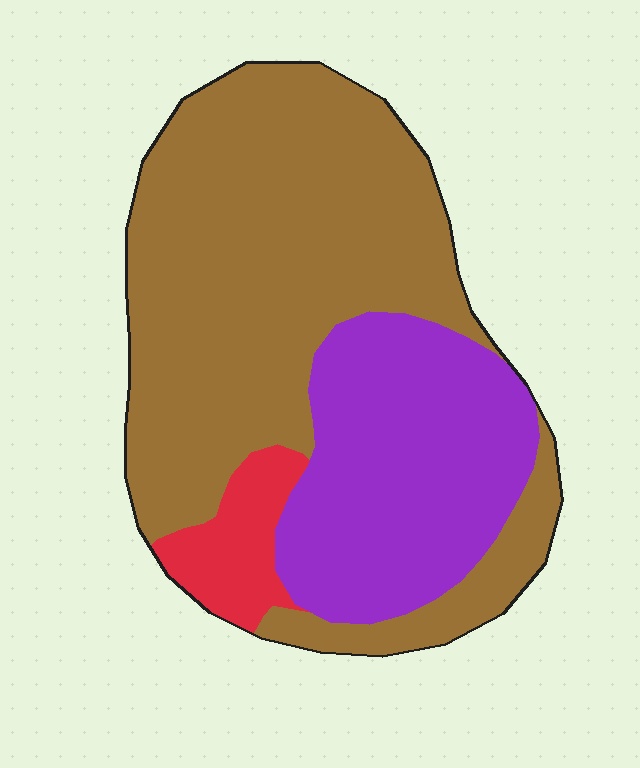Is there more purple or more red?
Purple.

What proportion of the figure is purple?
Purple takes up about one third (1/3) of the figure.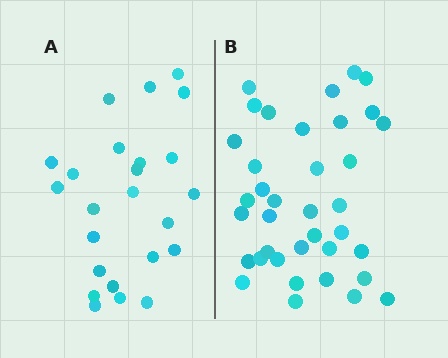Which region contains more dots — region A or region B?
Region B (the right region) has more dots.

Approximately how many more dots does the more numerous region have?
Region B has approximately 15 more dots than region A.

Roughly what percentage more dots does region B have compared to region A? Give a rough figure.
About 55% more.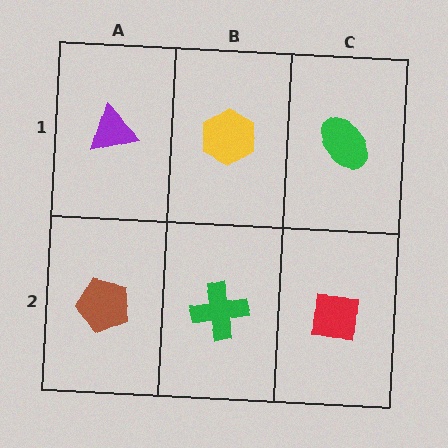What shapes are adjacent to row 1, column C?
A red square (row 2, column C), a yellow hexagon (row 1, column B).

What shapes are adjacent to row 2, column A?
A purple triangle (row 1, column A), a green cross (row 2, column B).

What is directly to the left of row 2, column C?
A green cross.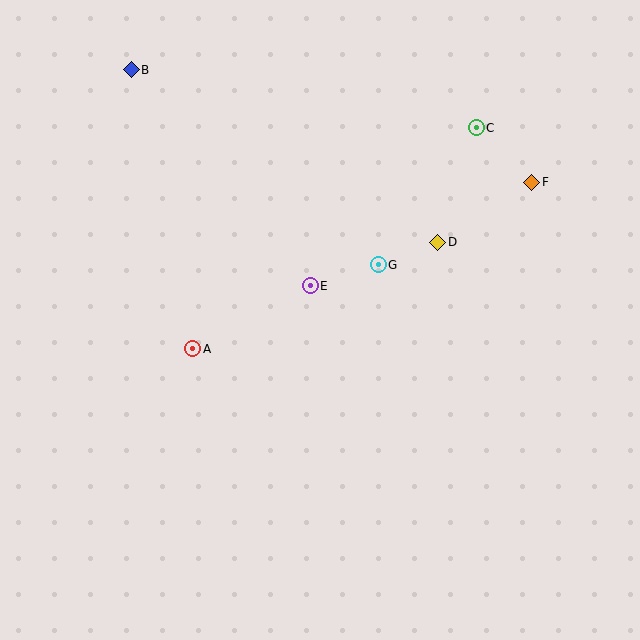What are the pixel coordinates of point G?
Point G is at (378, 265).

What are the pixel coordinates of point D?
Point D is at (438, 242).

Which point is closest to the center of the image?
Point E at (310, 286) is closest to the center.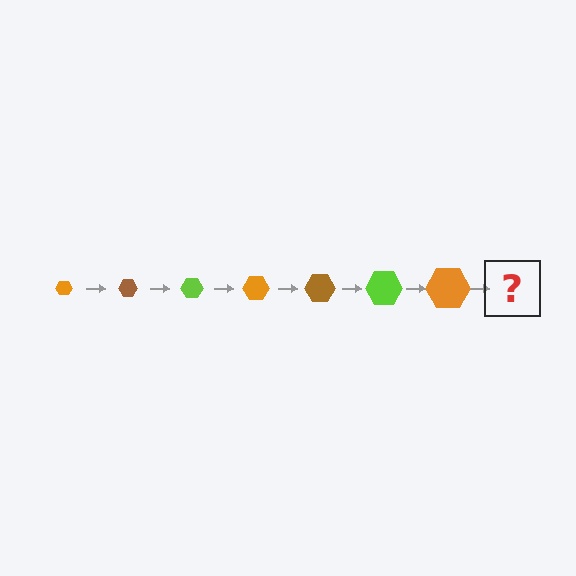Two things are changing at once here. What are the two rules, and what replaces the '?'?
The two rules are that the hexagon grows larger each step and the color cycles through orange, brown, and lime. The '?' should be a brown hexagon, larger than the previous one.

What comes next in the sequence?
The next element should be a brown hexagon, larger than the previous one.